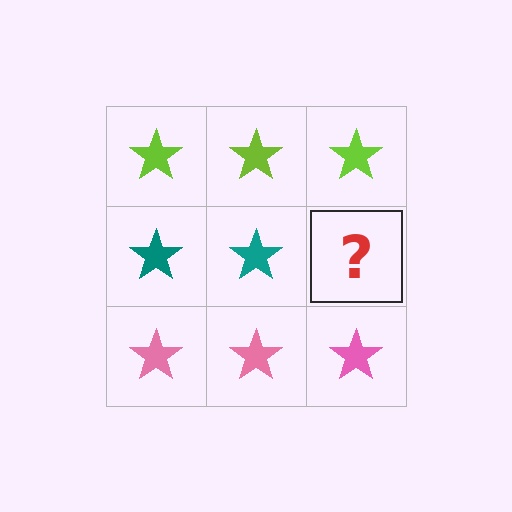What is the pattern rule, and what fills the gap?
The rule is that each row has a consistent color. The gap should be filled with a teal star.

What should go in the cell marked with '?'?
The missing cell should contain a teal star.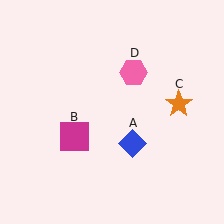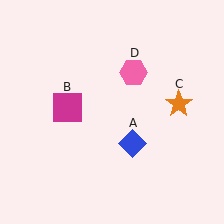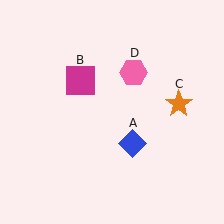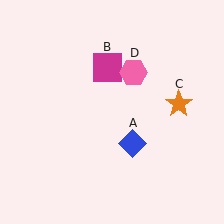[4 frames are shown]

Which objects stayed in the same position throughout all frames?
Blue diamond (object A) and orange star (object C) and pink hexagon (object D) remained stationary.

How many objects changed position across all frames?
1 object changed position: magenta square (object B).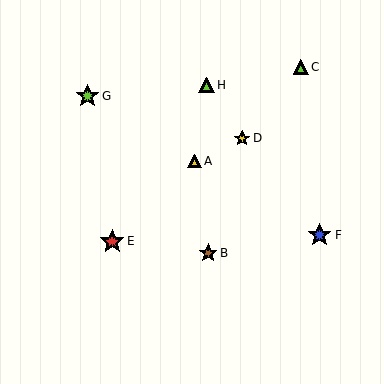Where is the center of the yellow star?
The center of the yellow star is at (242, 138).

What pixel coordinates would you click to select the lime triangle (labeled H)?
Click at (206, 85) to select the lime triangle H.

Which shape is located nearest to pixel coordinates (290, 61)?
The lime triangle (labeled C) at (301, 67) is nearest to that location.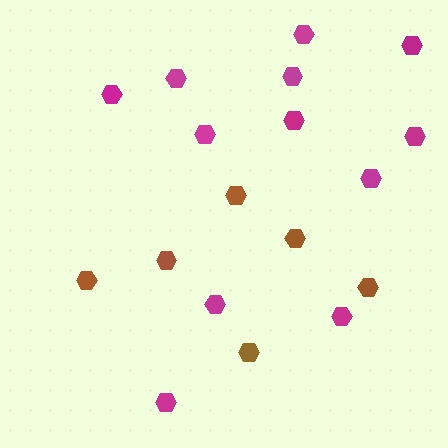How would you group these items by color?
There are 2 groups: one group of magenta hexagons (12) and one group of brown hexagons (6).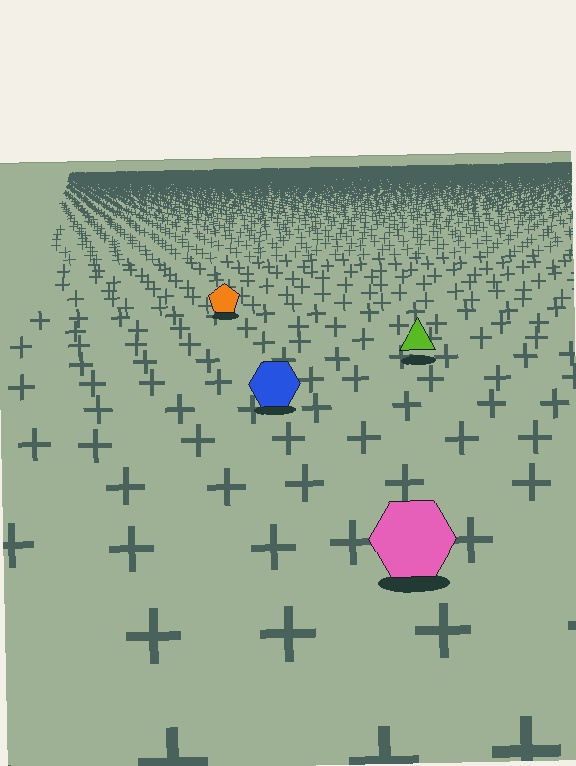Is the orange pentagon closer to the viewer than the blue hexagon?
No. The blue hexagon is closer — you can tell from the texture gradient: the ground texture is coarser near it.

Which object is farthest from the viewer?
The orange pentagon is farthest from the viewer. It appears smaller and the ground texture around it is denser.